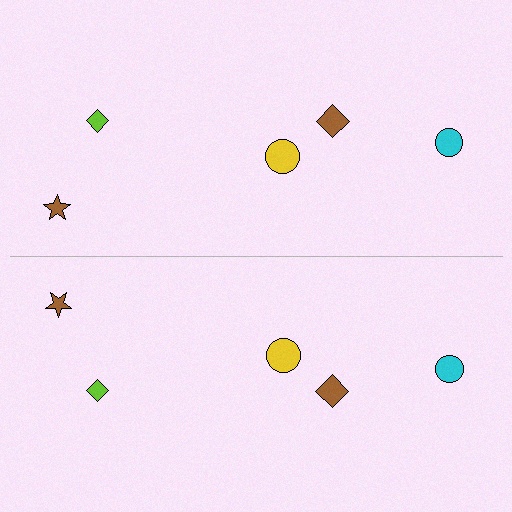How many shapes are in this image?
There are 10 shapes in this image.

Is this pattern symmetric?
Yes, this pattern has bilateral (reflection) symmetry.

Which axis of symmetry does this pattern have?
The pattern has a horizontal axis of symmetry running through the center of the image.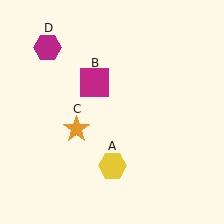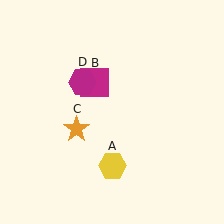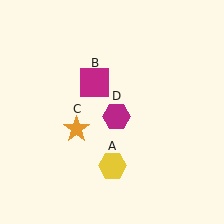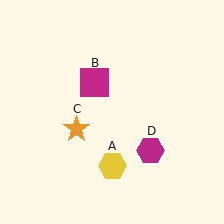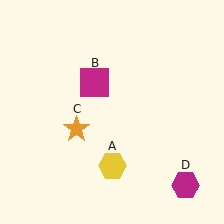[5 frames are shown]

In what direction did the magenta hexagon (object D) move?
The magenta hexagon (object D) moved down and to the right.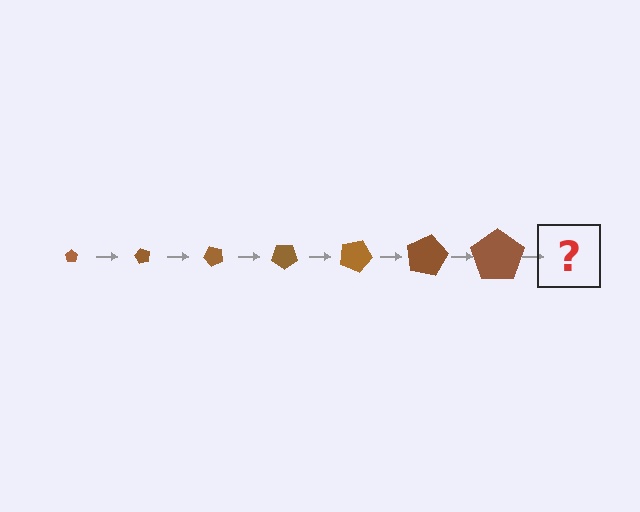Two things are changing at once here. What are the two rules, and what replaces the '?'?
The two rules are that the pentagon grows larger each step and it rotates 60 degrees each step. The '?' should be a pentagon, larger than the previous one and rotated 420 degrees from the start.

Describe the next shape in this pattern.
It should be a pentagon, larger than the previous one and rotated 420 degrees from the start.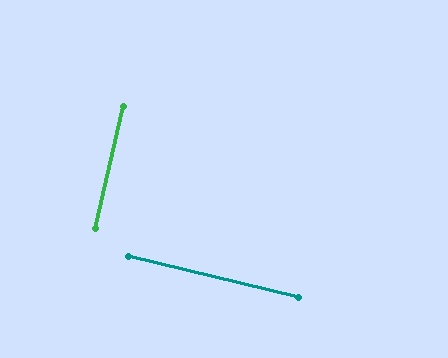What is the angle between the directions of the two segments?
Approximately 89 degrees.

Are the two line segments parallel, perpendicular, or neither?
Perpendicular — they meet at approximately 89°.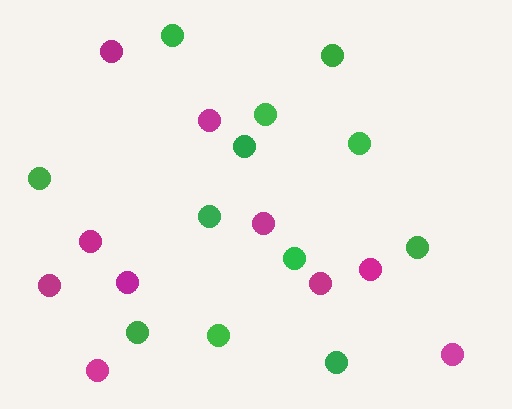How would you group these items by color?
There are 2 groups: one group of magenta circles (10) and one group of green circles (12).